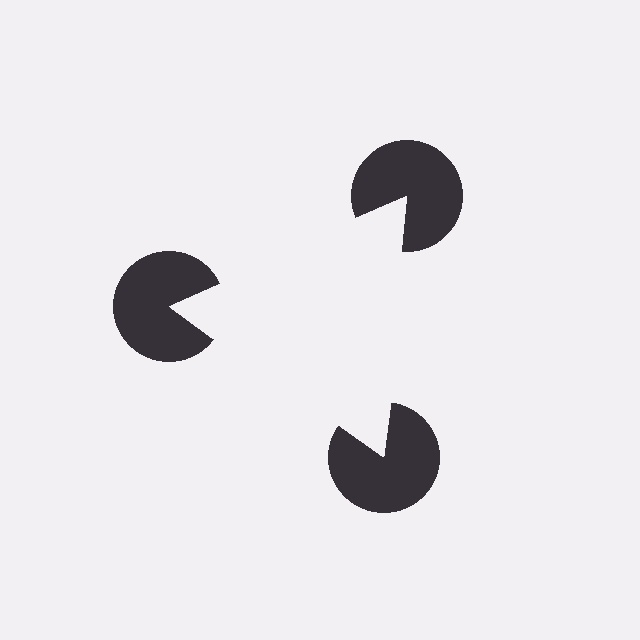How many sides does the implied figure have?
3 sides.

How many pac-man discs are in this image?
There are 3 — one at each vertex of the illusory triangle.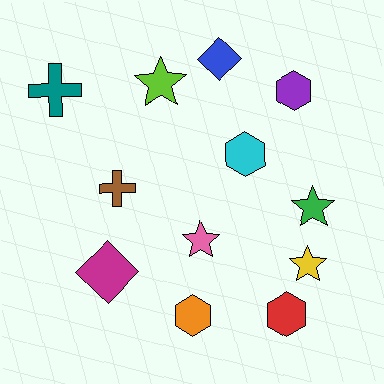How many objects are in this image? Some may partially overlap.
There are 12 objects.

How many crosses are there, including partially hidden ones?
There are 2 crosses.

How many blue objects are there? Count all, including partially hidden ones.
There is 1 blue object.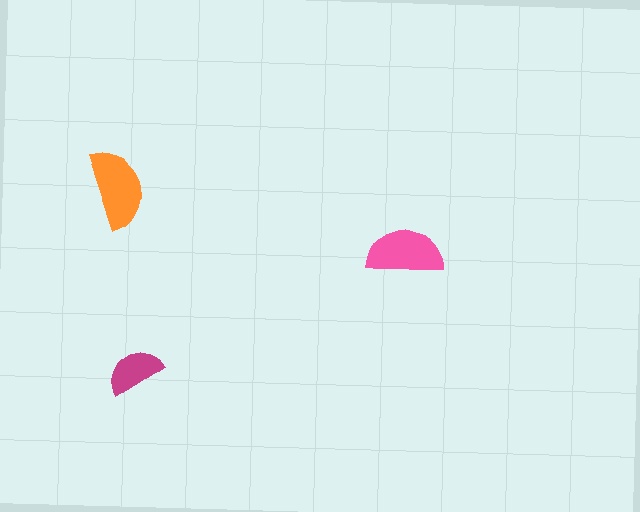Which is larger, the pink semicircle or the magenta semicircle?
The pink one.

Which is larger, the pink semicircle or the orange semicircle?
The orange one.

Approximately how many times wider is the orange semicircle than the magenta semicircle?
About 1.5 times wider.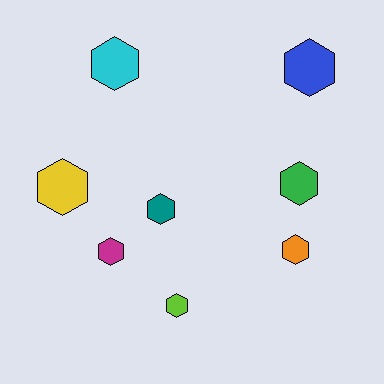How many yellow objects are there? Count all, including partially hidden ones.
There is 1 yellow object.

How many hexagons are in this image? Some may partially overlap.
There are 8 hexagons.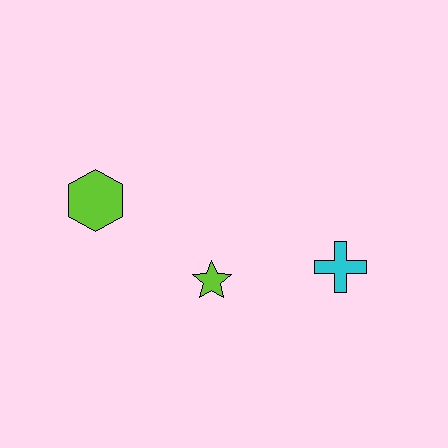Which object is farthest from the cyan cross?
The lime hexagon is farthest from the cyan cross.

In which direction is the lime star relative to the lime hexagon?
The lime star is to the right of the lime hexagon.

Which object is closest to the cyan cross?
The lime star is closest to the cyan cross.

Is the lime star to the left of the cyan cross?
Yes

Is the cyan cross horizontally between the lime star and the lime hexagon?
No